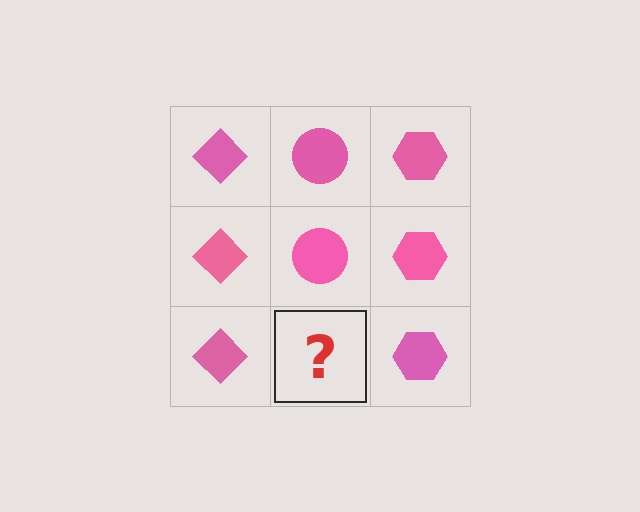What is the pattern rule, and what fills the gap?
The rule is that each column has a consistent shape. The gap should be filled with a pink circle.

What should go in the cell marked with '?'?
The missing cell should contain a pink circle.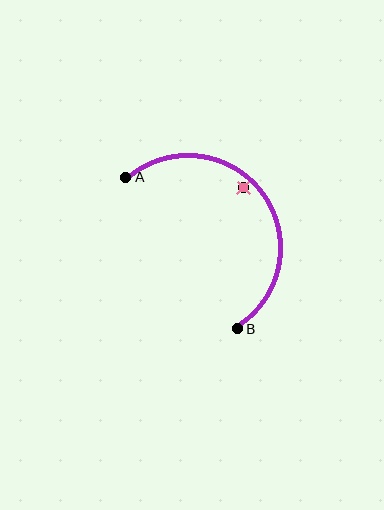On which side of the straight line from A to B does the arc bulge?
The arc bulges above and to the right of the straight line connecting A and B.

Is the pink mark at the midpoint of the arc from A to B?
No — the pink mark does not lie on the arc at all. It sits slightly inside the curve.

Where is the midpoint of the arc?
The arc midpoint is the point on the curve farthest from the straight line joining A and B. It sits above and to the right of that line.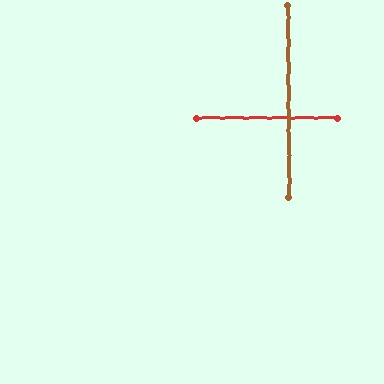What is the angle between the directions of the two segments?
Approximately 90 degrees.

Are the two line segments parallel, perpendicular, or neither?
Perpendicular — they meet at approximately 90°.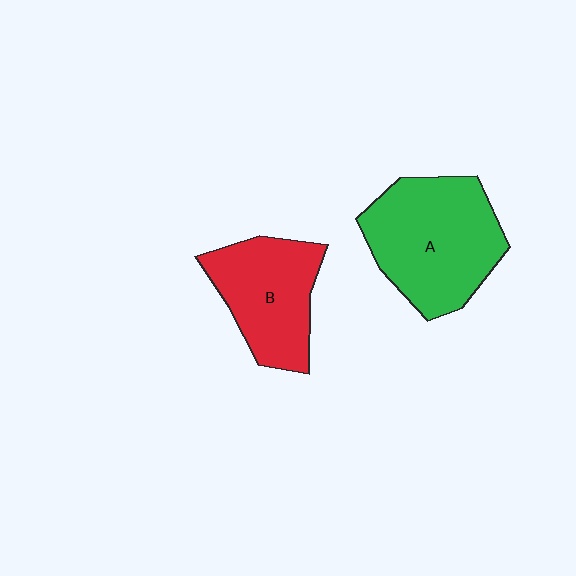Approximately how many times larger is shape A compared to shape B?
Approximately 1.3 times.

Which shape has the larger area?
Shape A (green).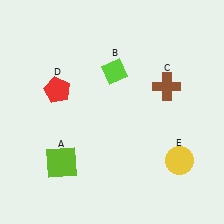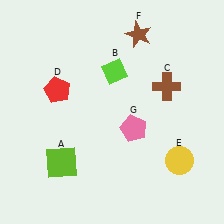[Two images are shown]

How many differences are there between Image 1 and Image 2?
There are 2 differences between the two images.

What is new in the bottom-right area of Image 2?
A pink pentagon (G) was added in the bottom-right area of Image 2.